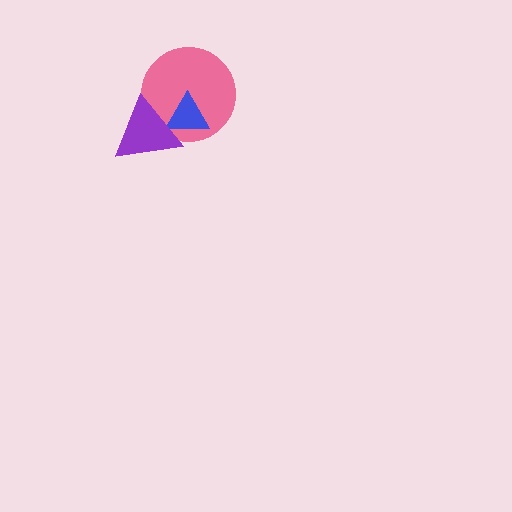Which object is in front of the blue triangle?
The purple triangle is in front of the blue triangle.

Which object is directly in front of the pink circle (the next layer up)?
The blue triangle is directly in front of the pink circle.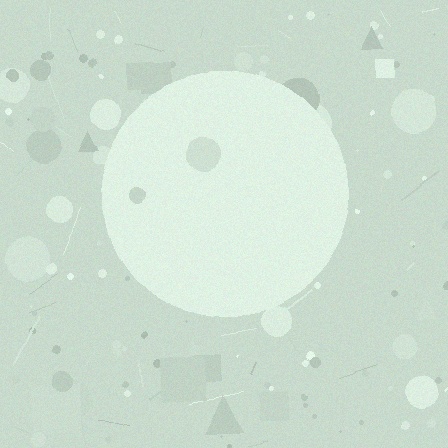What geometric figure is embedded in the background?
A circle is embedded in the background.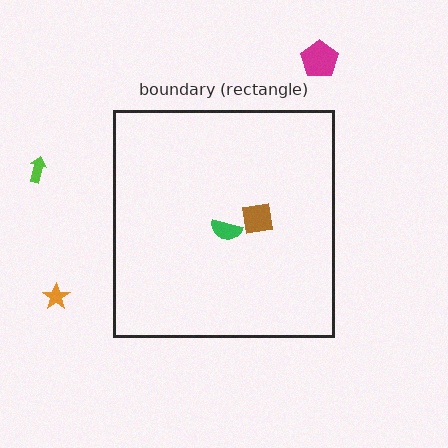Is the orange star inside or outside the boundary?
Outside.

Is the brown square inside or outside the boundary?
Inside.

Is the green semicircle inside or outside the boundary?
Inside.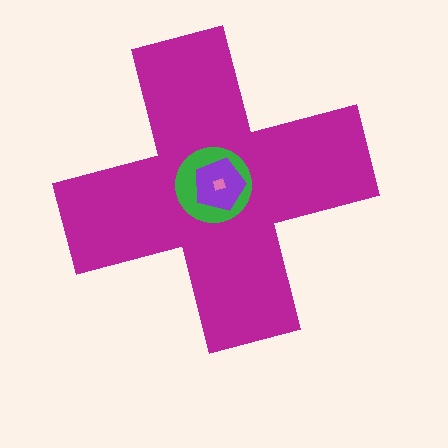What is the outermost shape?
The magenta cross.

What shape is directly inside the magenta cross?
The green circle.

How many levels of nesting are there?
4.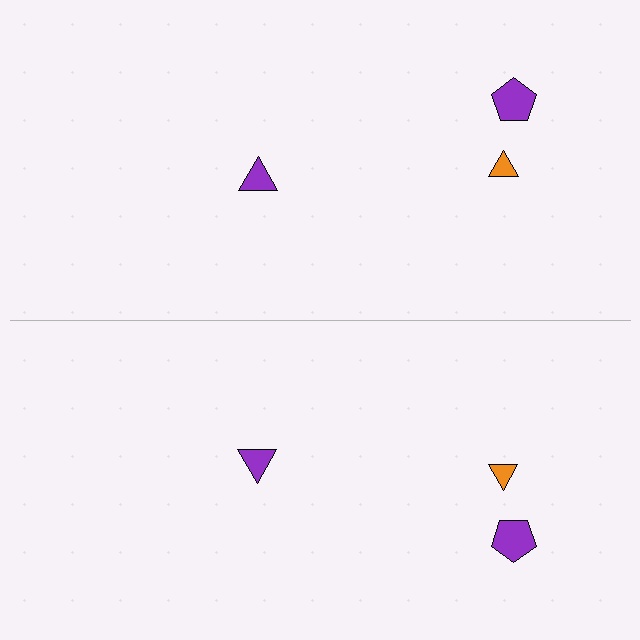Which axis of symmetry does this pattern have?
The pattern has a horizontal axis of symmetry running through the center of the image.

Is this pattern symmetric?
Yes, this pattern has bilateral (reflection) symmetry.